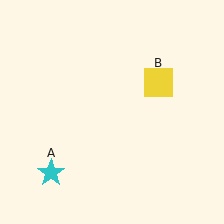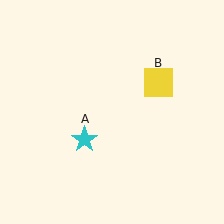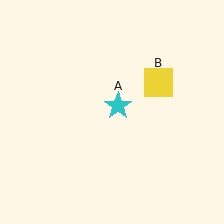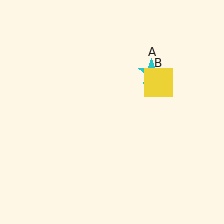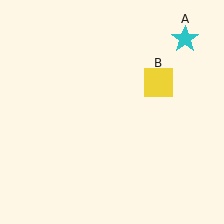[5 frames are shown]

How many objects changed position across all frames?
1 object changed position: cyan star (object A).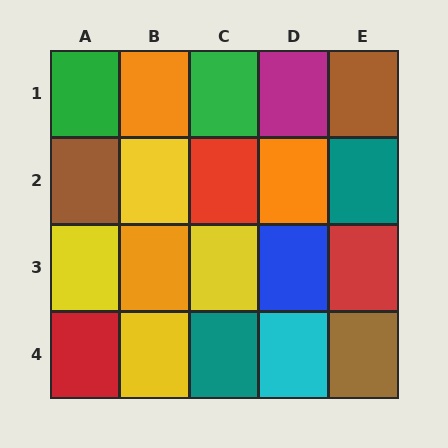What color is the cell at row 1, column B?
Orange.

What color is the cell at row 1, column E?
Brown.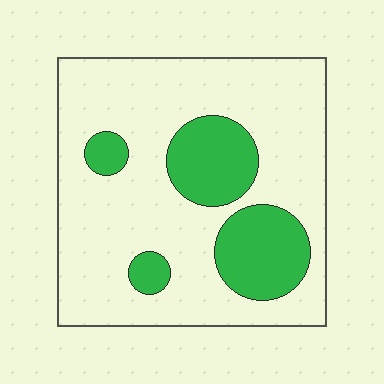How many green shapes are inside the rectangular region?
4.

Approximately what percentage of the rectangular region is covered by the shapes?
Approximately 25%.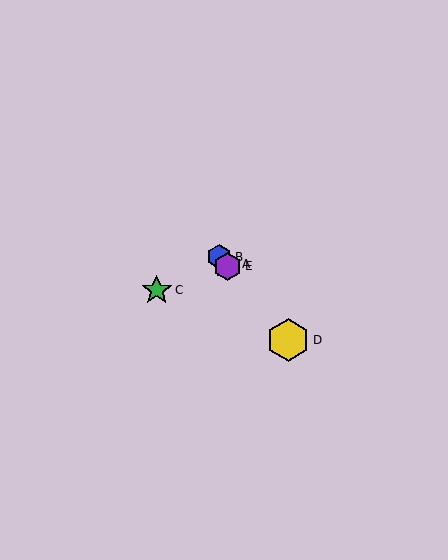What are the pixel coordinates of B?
Object B is at (219, 257).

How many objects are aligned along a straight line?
4 objects (A, B, D, E) are aligned along a straight line.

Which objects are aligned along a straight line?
Objects A, B, D, E are aligned along a straight line.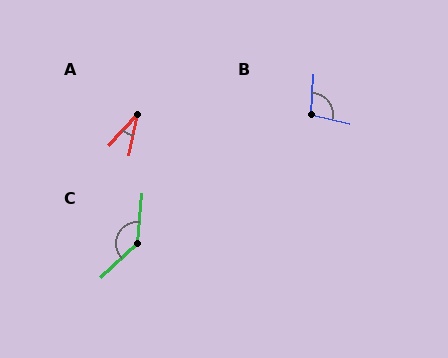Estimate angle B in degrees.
Approximately 100 degrees.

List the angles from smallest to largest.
A (31°), B (100°), C (138°).